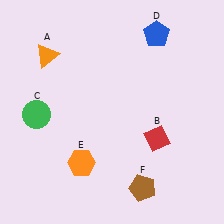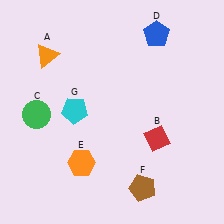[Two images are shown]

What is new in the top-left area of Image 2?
A cyan pentagon (G) was added in the top-left area of Image 2.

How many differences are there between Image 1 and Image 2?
There is 1 difference between the two images.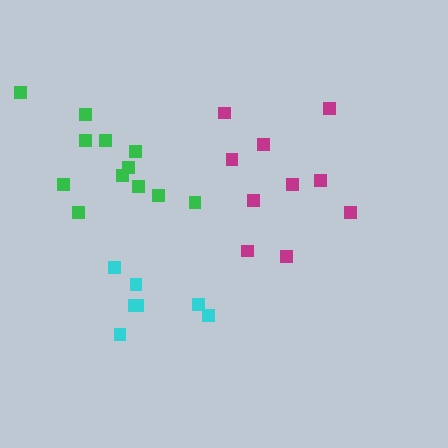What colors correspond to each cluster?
The clusters are colored: cyan, magenta, green.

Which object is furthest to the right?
The magenta cluster is rightmost.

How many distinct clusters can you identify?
There are 3 distinct clusters.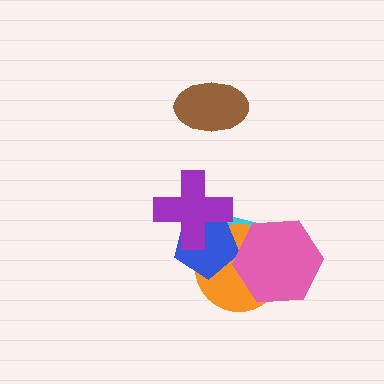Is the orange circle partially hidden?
Yes, it is partially covered by another shape.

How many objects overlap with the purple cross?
3 objects overlap with the purple cross.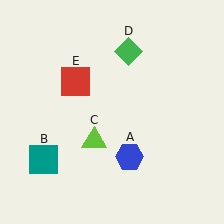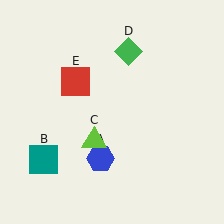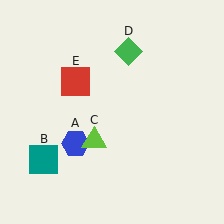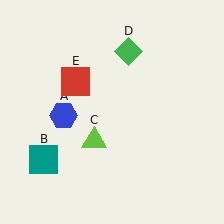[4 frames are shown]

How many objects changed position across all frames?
1 object changed position: blue hexagon (object A).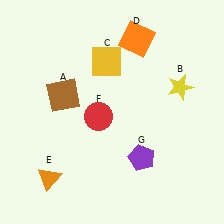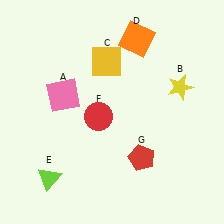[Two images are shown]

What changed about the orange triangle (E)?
In Image 1, E is orange. In Image 2, it changed to lime.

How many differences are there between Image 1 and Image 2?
There are 3 differences between the two images.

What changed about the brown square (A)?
In Image 1, A is brown. In Image 2, it changed to pink.